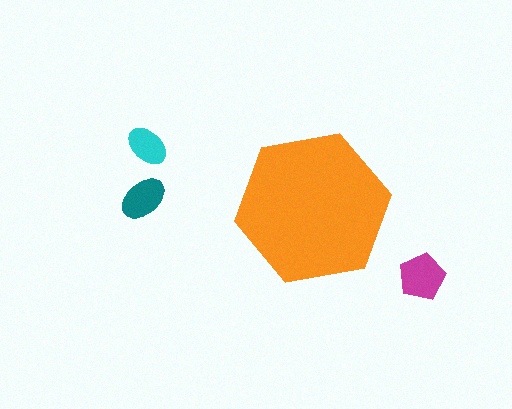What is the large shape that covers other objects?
An orange hexagon.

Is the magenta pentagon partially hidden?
No, the magenta pentagon is fully visible.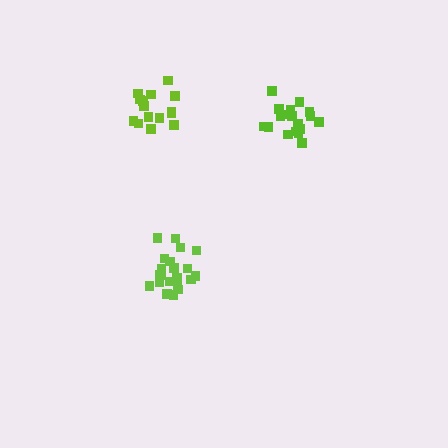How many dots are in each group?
Group 1: 19 dots, Group 2: 21 dots, Group 3: 15 dots (55 total).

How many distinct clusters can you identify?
There are 3 distinct clusters.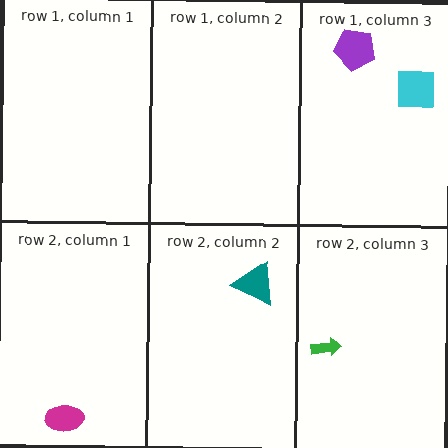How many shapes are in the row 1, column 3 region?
2.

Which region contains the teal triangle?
The row 2, column 2 region.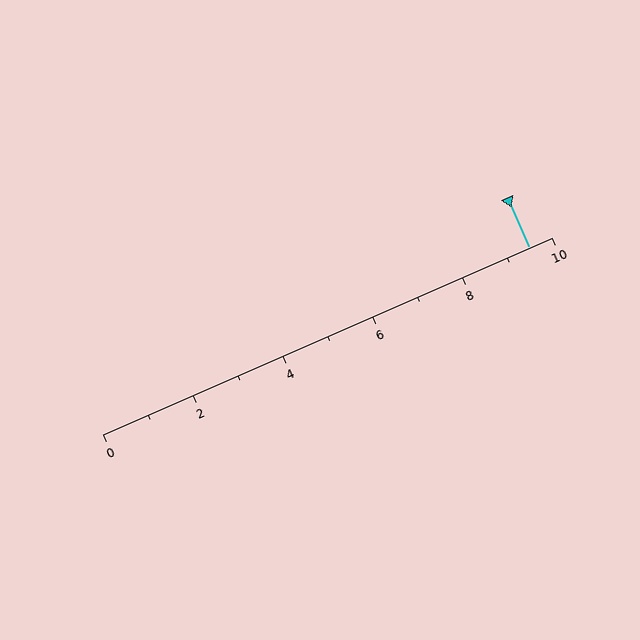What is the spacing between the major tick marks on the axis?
The major ticks are spaced 2 apart.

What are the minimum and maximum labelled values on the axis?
The axis runs from 0 to 10.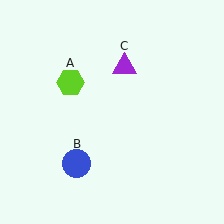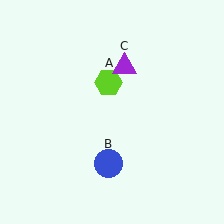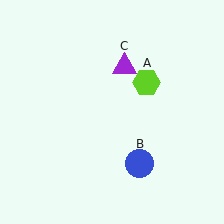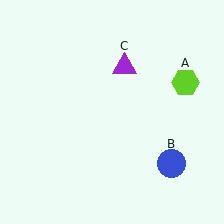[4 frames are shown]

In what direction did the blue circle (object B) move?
The blue circle (object B) moved right.